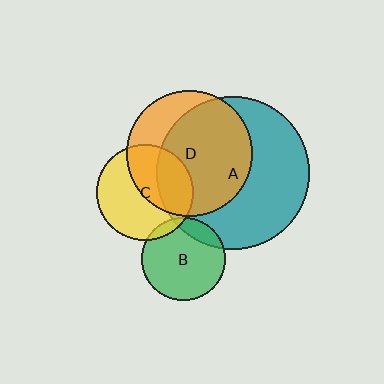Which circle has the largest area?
Circle A (teal).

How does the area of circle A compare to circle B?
Approximately 3.3 times.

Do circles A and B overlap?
Yes.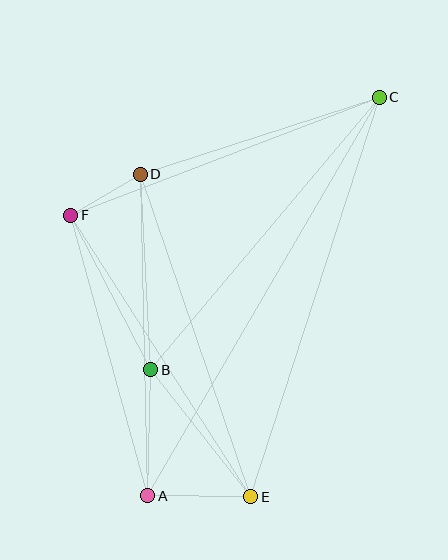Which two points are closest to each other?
Points D and F are closest to each other.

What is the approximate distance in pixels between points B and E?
The distance between B and E is approximately 161 pixels.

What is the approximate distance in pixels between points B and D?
The distance between B and D is approximately 196 pixels.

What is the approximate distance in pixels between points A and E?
The distance between A and E is approximately 103 pixels.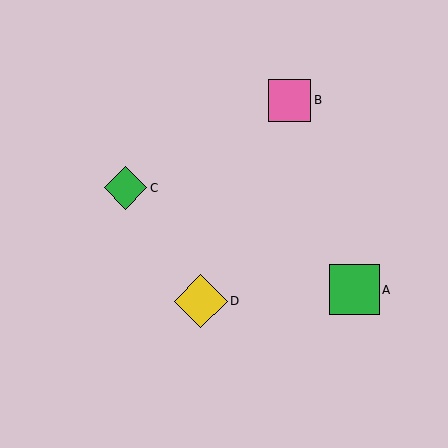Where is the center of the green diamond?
The center of the green diamond is at (126, 188).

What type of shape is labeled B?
Shape B is a pink square.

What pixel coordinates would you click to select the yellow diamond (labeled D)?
Click at (201, 301) to select the yellow diamond D.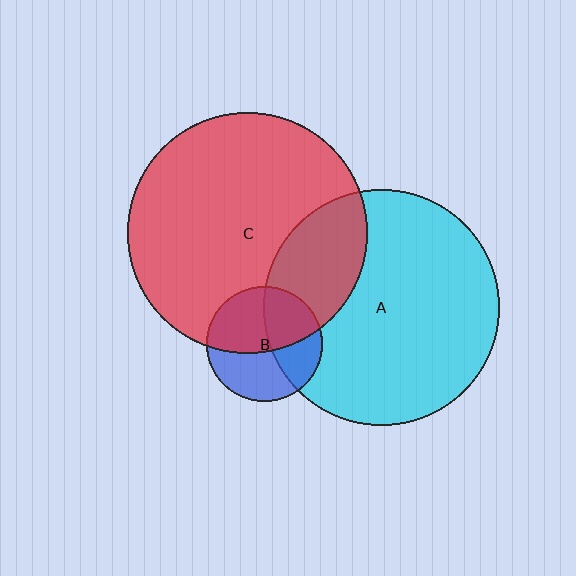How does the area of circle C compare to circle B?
Approximately 4.3 times.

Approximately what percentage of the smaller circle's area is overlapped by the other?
Approximately 40%.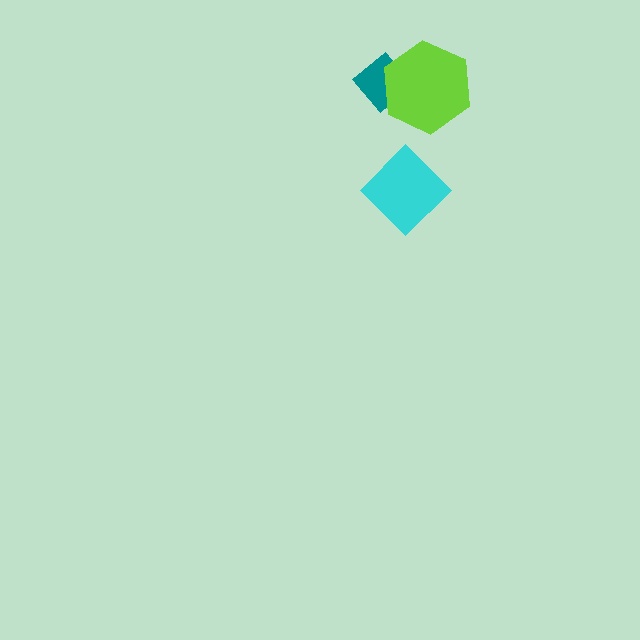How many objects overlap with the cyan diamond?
0 objects overlap with the cyan diamond.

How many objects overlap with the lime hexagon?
1 object overlaps with the lime hexagon.